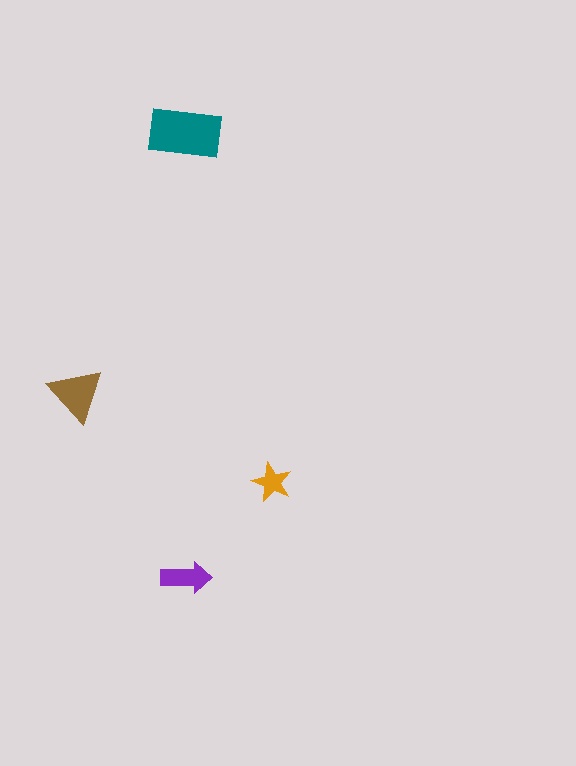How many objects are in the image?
There are 4 objects in the image.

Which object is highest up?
The teal rectangle is topmost.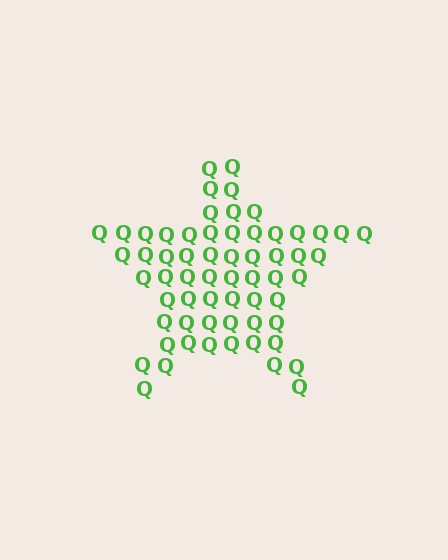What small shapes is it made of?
It is made of small letter Q's.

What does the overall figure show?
The overall figure shows a star.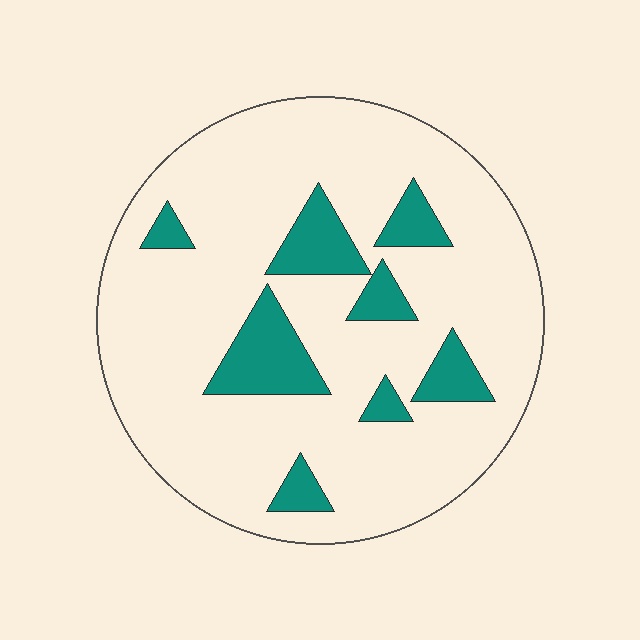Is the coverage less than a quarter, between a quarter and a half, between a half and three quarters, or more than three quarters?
Less than a quarter.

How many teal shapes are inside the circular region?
8.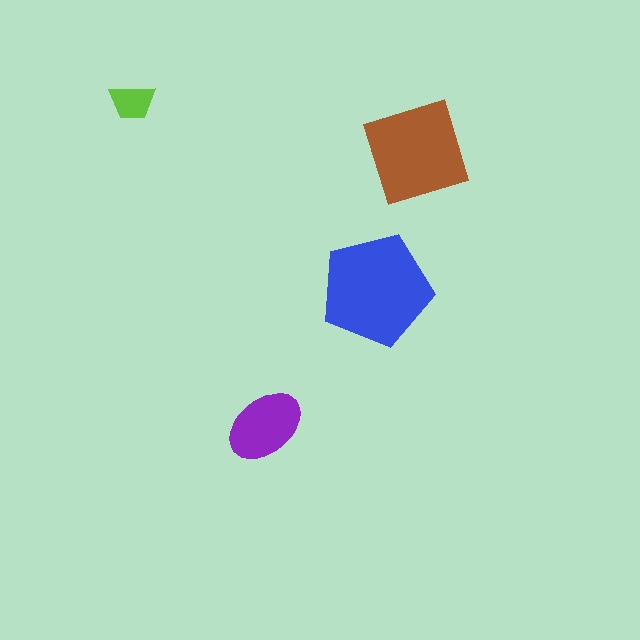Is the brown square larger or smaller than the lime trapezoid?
Larger.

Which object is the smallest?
The lime trapezoid.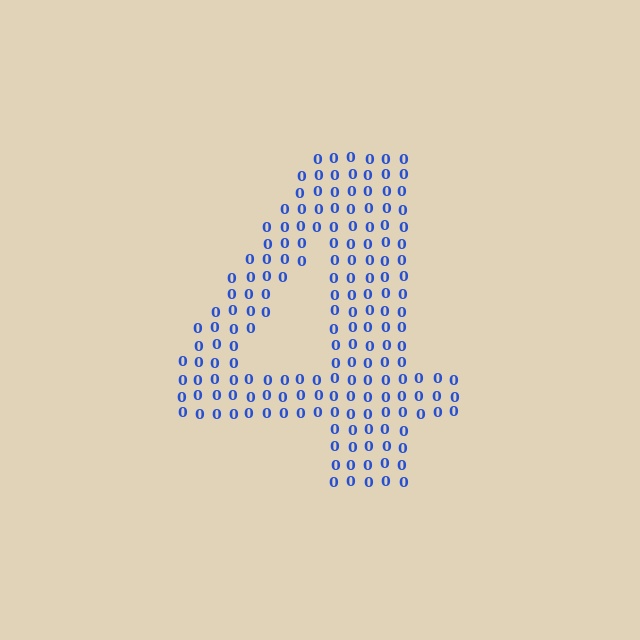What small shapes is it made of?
It is made of small digit 0's.